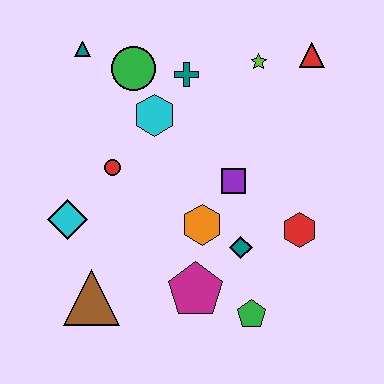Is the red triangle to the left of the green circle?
No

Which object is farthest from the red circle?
The red triangle is farthest from the red circle.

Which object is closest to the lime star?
The red triangle is closest to the lime star.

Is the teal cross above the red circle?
Yes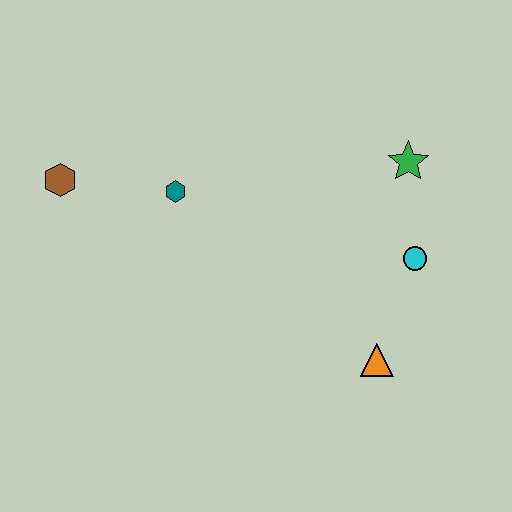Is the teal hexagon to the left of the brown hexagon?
No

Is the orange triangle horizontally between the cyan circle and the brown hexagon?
Yes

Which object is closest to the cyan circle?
The green star is closest to the cyan circle.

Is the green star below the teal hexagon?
No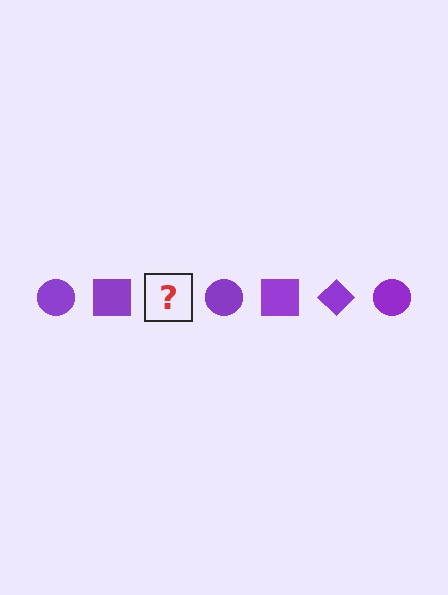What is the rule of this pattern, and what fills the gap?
The rule is that the pattern cycles through circle, square, diamond shapes in purple. The gap should be filled with a purple diamond.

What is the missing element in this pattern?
The missing element is a purple diamond.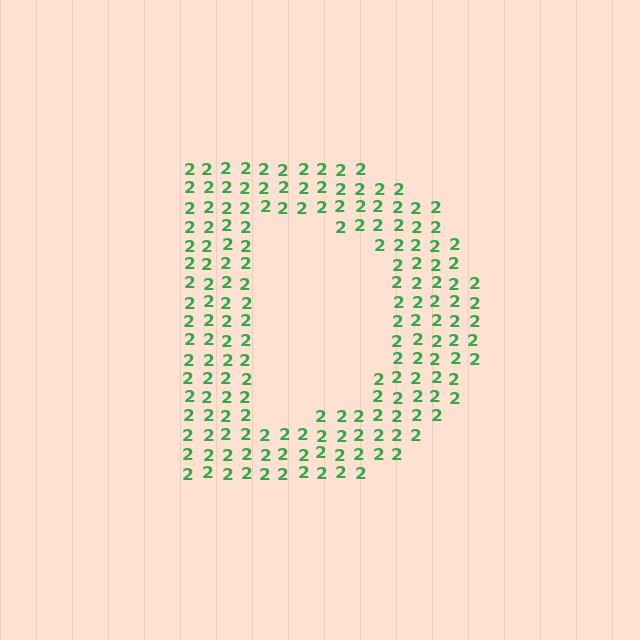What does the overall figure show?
The overall figure shows the letter D.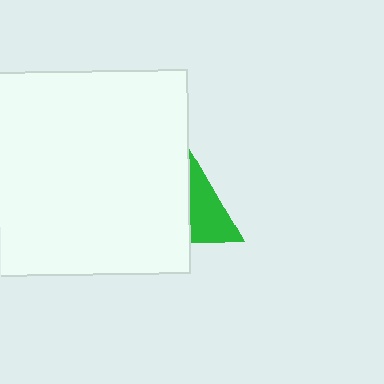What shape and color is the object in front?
The object in front is a white square.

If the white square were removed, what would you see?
You would see the complete green triangle.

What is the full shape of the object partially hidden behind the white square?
The partially hidden object is a green triangle.